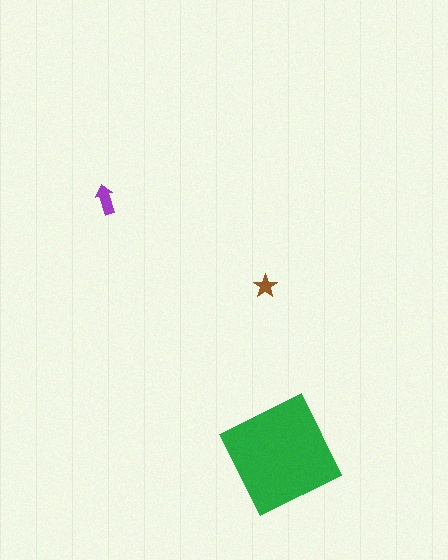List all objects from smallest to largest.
The brown star, the purple arrow, the green diamond.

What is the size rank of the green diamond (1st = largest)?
1st.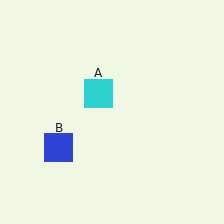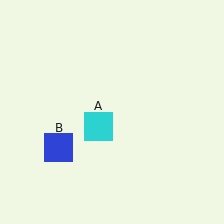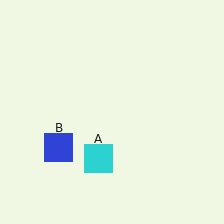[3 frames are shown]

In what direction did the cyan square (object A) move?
The cyan square (object A) moved down.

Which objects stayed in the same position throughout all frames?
Blue square (object B) remained stationary.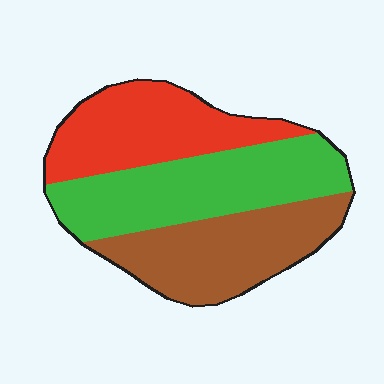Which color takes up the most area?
Green, at roughly 40%.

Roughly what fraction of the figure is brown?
Brown takes up about one third (1/3) of the figure.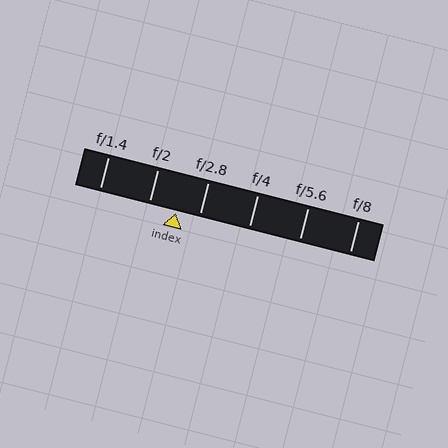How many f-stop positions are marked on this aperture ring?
There are 6 f-stop positions marked.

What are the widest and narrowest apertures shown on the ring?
The widest aperture shown is f/1.4 and the narrowest is f/8.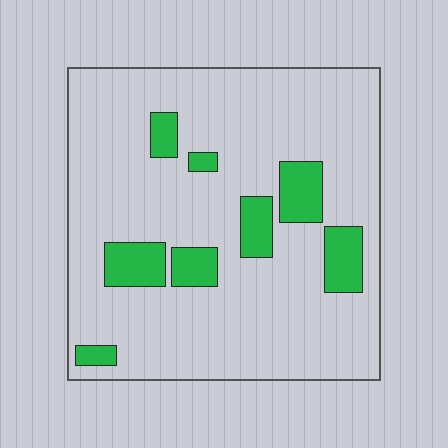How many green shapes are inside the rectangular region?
8.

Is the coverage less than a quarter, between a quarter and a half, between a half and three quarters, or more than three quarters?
Less than a quarter.